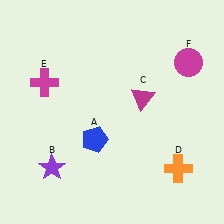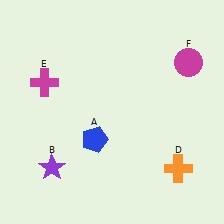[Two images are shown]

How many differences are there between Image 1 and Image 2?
There is 1 difference between the two images.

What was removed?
The magenta triangle (C) was removed in Image 2.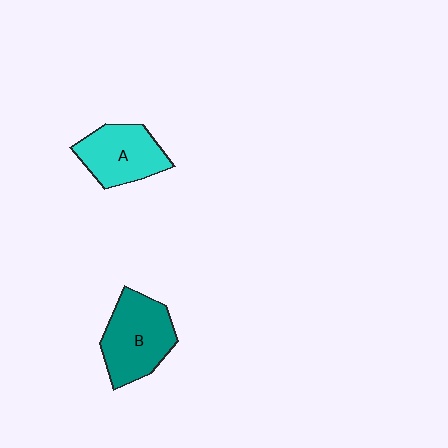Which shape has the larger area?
Shape B (teal).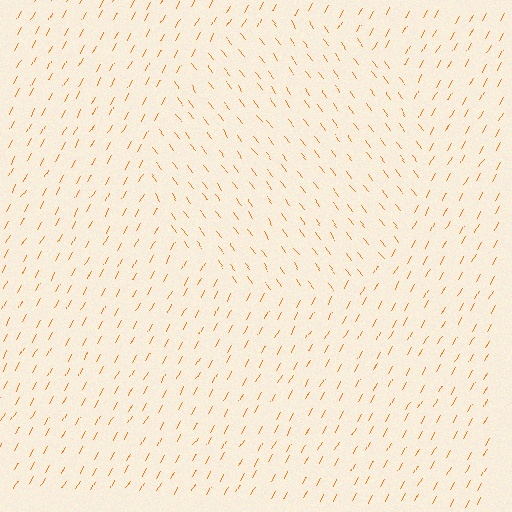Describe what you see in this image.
The image is filled with small orange line segments. A circle region in the image has lines oriented differently from the surrounding lines, creating a visible texture boundary.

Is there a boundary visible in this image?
Yes, there is a texture boundary formed by a change in line orientation.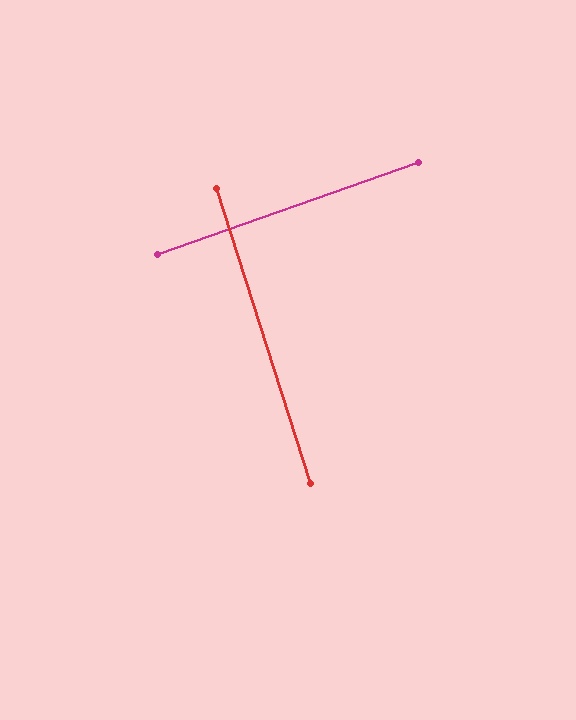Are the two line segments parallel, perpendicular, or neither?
Perpendicular — they meet at approximately 88°.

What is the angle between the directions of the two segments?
Approximately 88 degrees.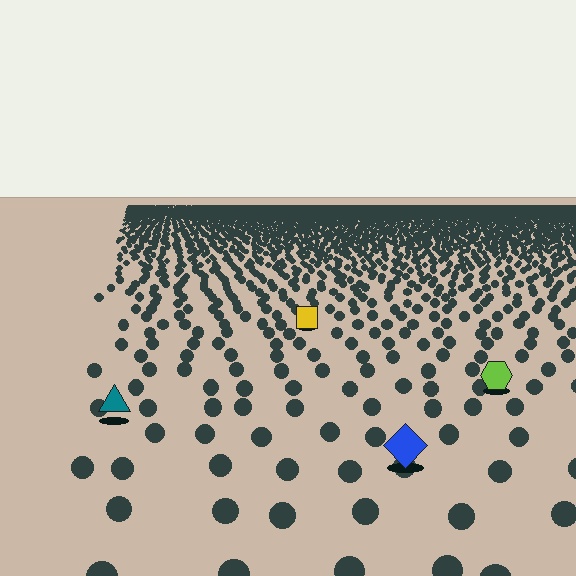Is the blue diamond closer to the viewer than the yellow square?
Yes. The blue diamond is closer — you can tell from the texture gradient: the ground texture is coarser near it.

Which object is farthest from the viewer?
The yellow square is farthest from the viewer. It appears smaller and the ground texture around it is denser.